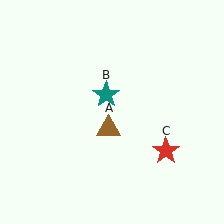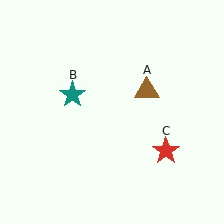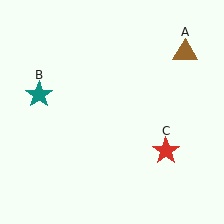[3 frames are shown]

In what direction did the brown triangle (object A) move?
The brown triangle (object A) moved up and to the right.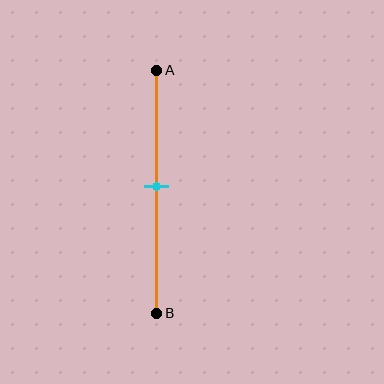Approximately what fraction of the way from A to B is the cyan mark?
The cyan mark is approximately 50% of the way from A to B.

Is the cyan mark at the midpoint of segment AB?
Yes, the mark is approximately at the midpoint.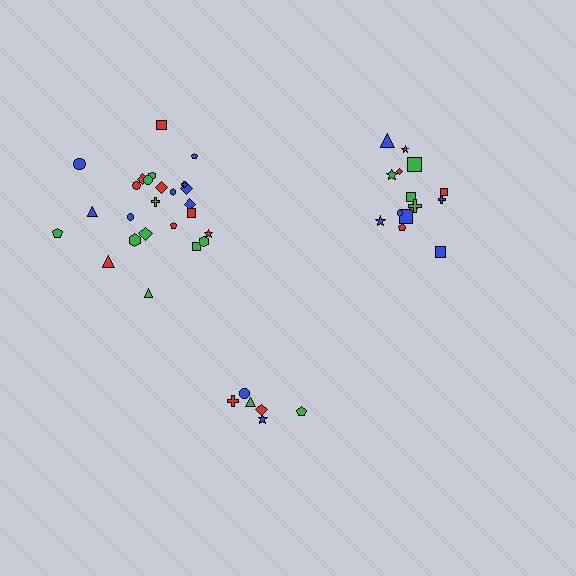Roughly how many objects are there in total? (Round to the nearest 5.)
Roughly 45 objects in total.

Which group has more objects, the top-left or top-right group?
The top-left group.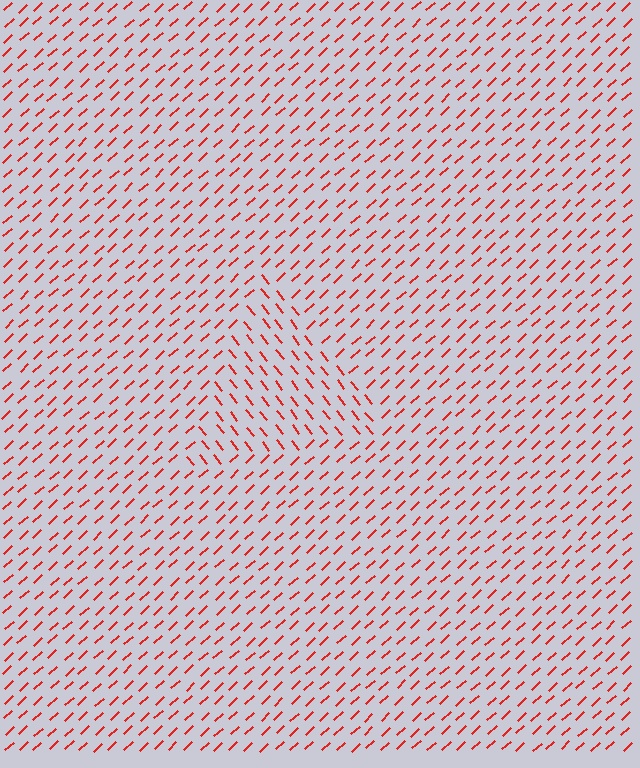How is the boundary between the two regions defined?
The boundary is defined purely by a change in line orientation (approximately 86 degrees difference). All lines are the same color and thickness.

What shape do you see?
I see a triangle.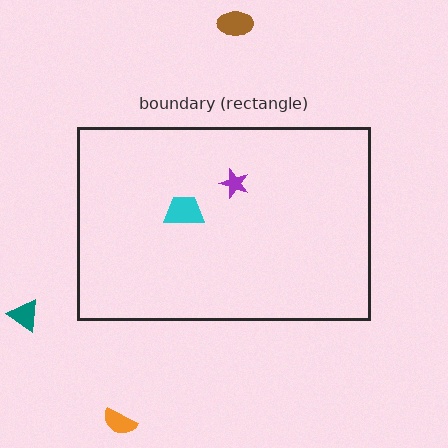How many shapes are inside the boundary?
2 inside, 3 outside.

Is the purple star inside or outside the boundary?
Inside.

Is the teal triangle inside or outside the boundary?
Outside.